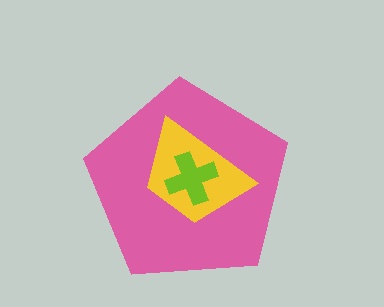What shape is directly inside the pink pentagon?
The yellow trapezoid.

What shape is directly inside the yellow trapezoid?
The lime cross.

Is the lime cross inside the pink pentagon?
Yes.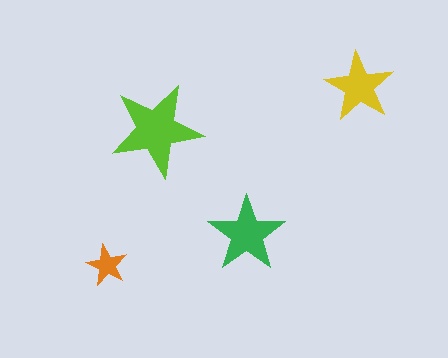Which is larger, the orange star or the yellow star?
The yellow one.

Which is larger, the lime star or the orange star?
The lime one.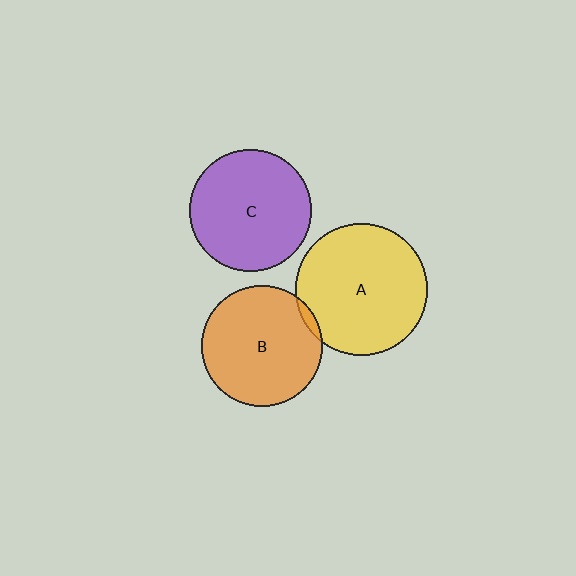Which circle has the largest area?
Circle A (yellow).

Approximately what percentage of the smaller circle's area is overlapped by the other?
Approximately 5%.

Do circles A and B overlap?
Yes.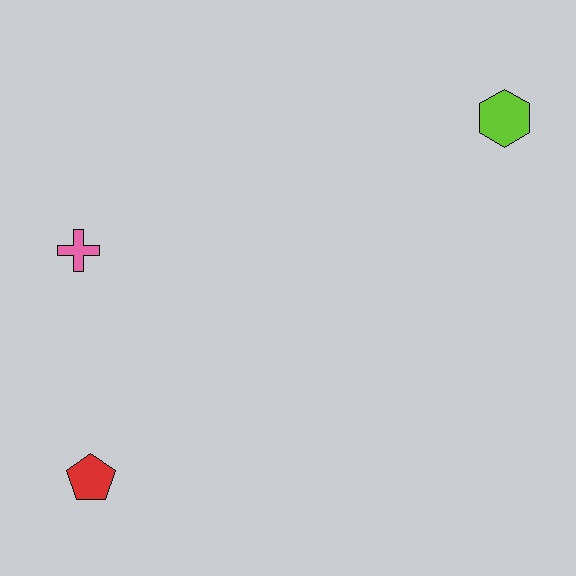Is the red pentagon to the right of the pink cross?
Yes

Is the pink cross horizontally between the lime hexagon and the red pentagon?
No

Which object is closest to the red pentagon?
The pink cross is closest to the red pentagon.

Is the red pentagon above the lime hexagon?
No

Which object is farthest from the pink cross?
The lime hexagon is farthest from the pink cross.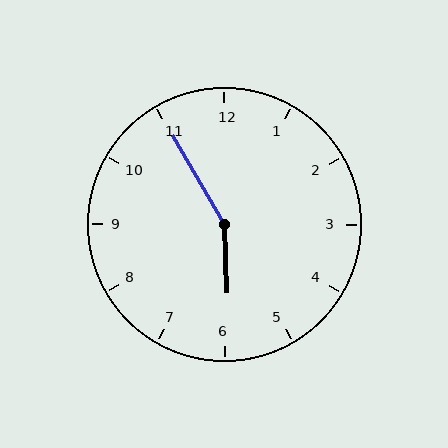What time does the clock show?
5:55.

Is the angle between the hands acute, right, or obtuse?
It is obtuse.